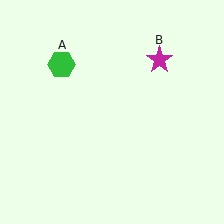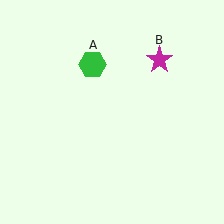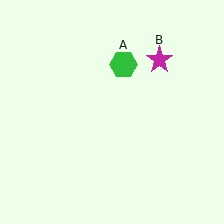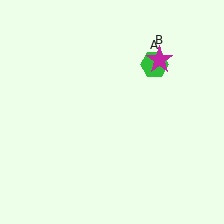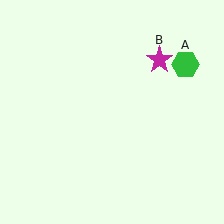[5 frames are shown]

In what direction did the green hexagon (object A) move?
The green hexagon (object A) moved right.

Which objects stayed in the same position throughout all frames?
Magenta star (object B) remained stationary.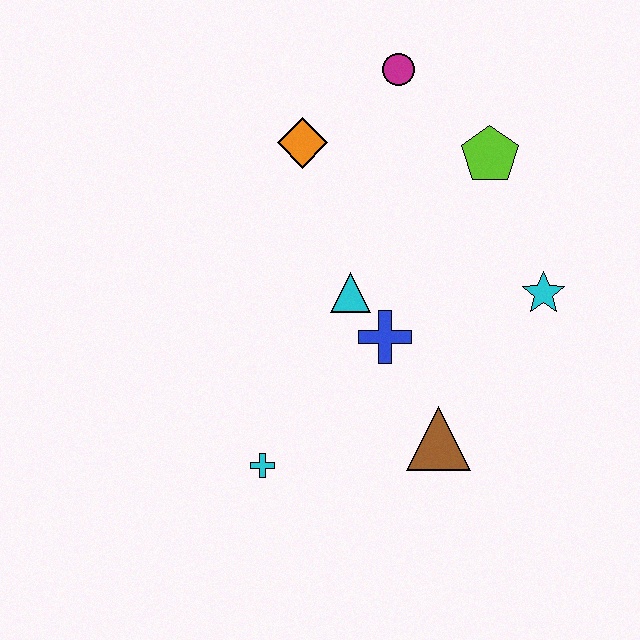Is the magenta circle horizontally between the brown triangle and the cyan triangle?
Yes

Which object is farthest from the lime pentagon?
The cyan cross is farthest from the lime pentagon.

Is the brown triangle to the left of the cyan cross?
No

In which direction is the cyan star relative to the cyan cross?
The cyan star is to the right of the cyan cross.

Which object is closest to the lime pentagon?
The magenta circle is closest to the lime pentagon.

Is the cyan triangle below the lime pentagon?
Yes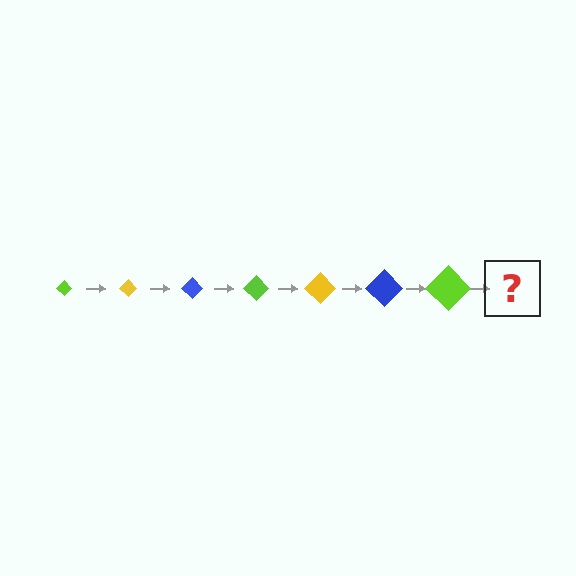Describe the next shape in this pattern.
It should be a yellow diamond, larger than the previous one.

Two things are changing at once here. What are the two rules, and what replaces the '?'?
The two rules are that the diamond grows larger each step and the color cycles through lime, yellow, and blue. The '?' should be a yellow diamond, larger than the previous one.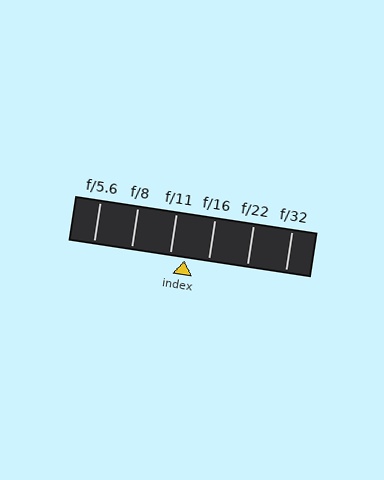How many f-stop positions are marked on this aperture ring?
There are 6 f-stop positions marked.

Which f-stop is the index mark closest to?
The index mark is closest to f/11.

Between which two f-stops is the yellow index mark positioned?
The index mark is between f/11 and f/16.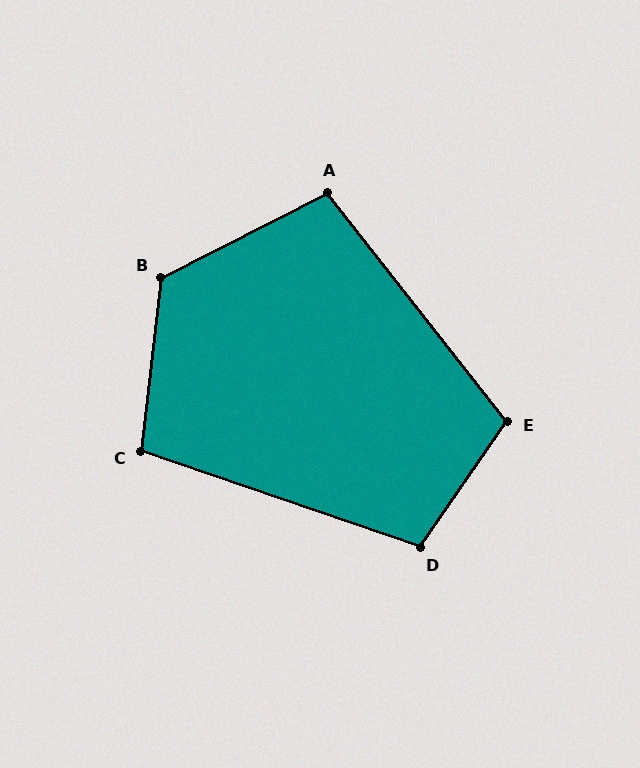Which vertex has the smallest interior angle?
A, at approximately 101 degrees.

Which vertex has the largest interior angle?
B, at approximately 123 degrees.